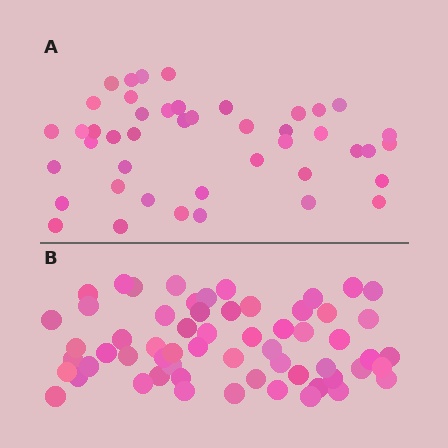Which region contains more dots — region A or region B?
Region B (the bottom region) has more dots.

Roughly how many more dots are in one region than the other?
Region B has approximately 15 more dots than region A.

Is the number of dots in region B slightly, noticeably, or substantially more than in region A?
Region B has noticeably more, but not dramatically so. The ratio is roughly 1.4 to 1.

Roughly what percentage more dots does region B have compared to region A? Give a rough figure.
About 35% more.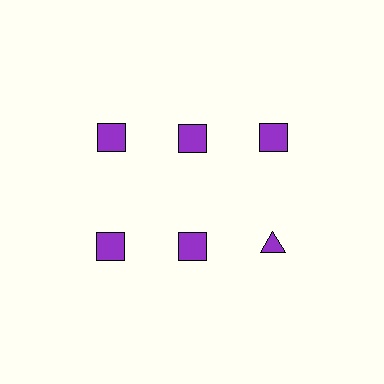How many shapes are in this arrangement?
There are 6 shapes arranged in a grid pattern.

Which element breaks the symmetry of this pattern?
The purple triangle in the second row, center column breaks the symmetry. All other shapes are purple squares.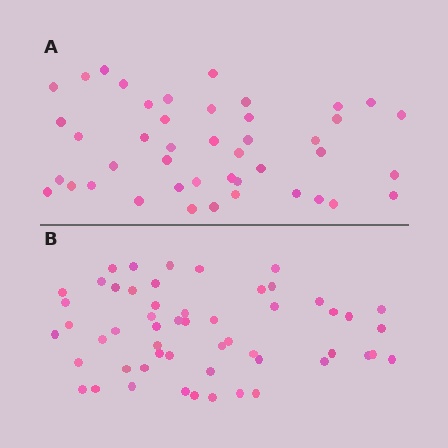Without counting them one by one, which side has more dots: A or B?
Region B (the bottom region) has more dots.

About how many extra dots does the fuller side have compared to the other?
Region B has roughly 10 or so more dots than region A.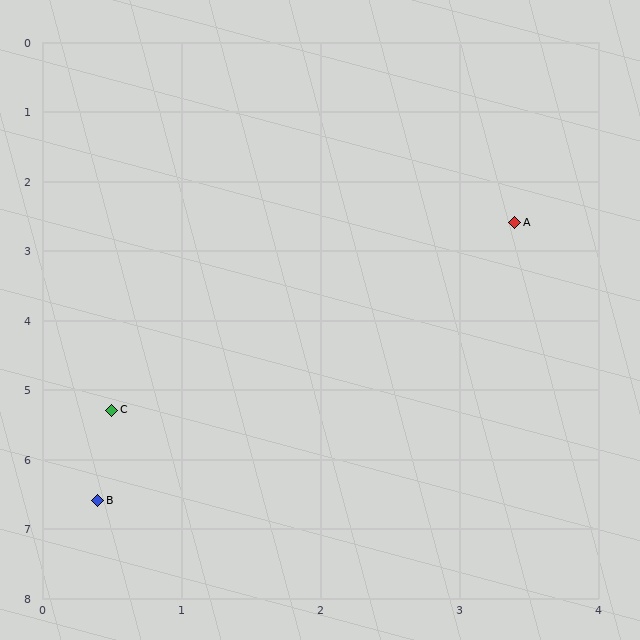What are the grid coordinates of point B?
Point B is at approximately (0.4, 6.6).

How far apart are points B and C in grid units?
Points B and C are about 1.3 grid units apart.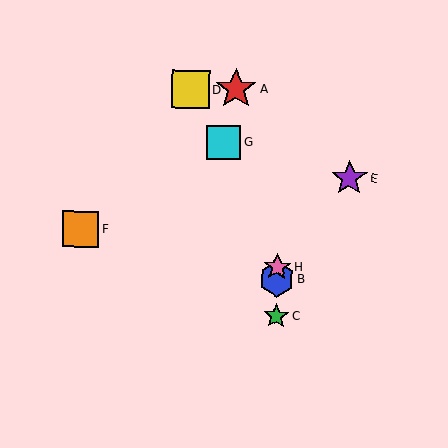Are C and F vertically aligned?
No, C is at x≈276 and F is at x≈81.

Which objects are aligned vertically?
Objects B, C, H are aligned vertically.